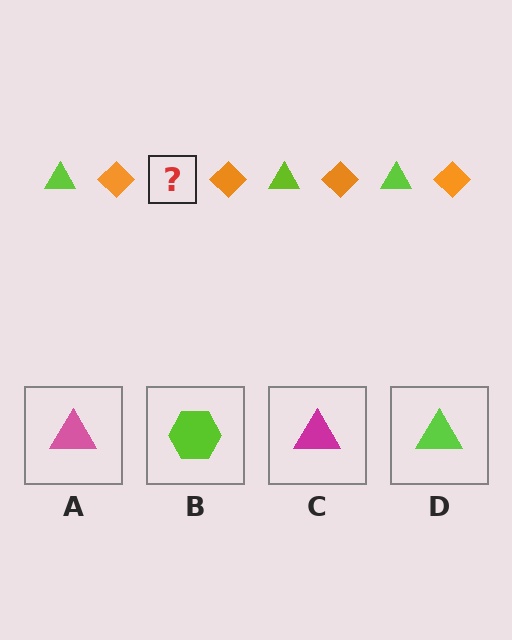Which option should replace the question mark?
Option D.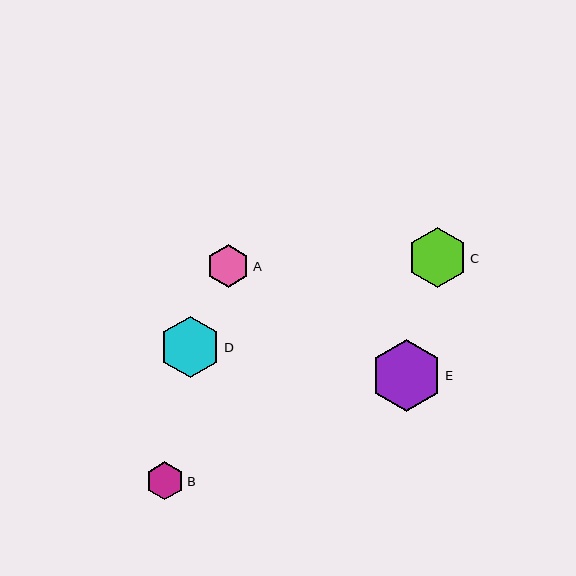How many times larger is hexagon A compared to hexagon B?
Hexagon A is approximately 1.1 times the size of hexagon B.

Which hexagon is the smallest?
Hexagon B is the smallest with a size of approximately 38 pixels.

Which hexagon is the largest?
Hexagon E is the largest with a size of approximately 72 pixels.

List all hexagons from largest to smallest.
From largest to smallest: E, D, C, A, B.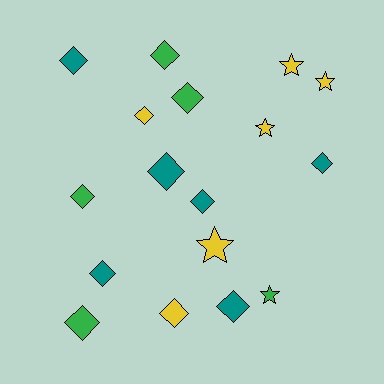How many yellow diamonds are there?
There are 2 yellow diamonds.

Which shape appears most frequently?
Diamond, with 12 objects.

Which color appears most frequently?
Yellow, with 6 objects.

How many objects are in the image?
There are 17 objects.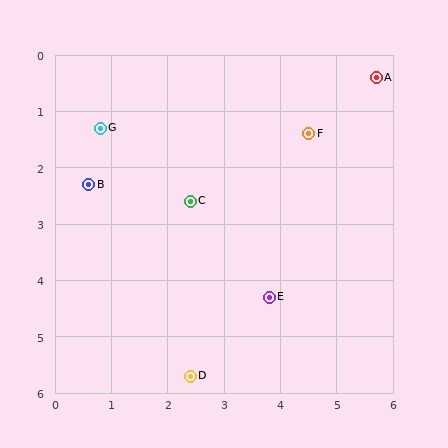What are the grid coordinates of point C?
Point C is at approximately (2.4, 2.6).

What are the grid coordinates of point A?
Point A is at approximately (5.7, 0.4).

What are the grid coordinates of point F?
Point F is at approximately (4.5, 1.4).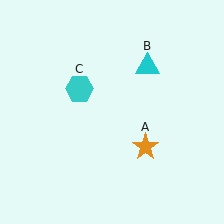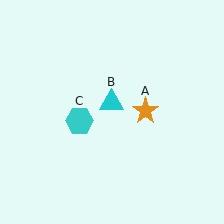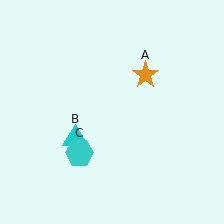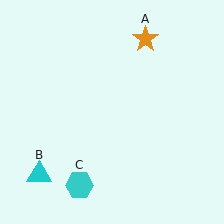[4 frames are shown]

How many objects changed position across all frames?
3 objects changed position: orange star (object A), cyan triangle (object B), cyan hexagon (object C).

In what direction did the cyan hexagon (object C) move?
The cyan hexagon (object C) moved down.